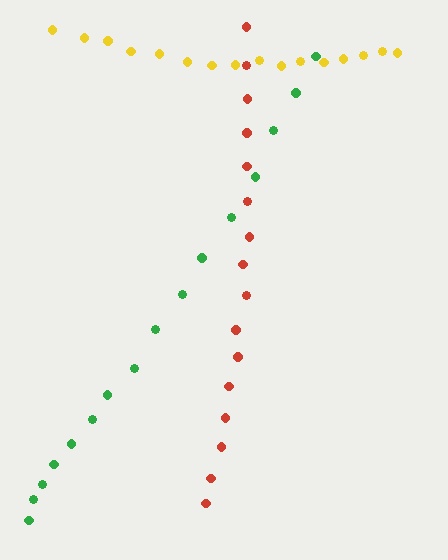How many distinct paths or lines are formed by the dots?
There are 3 distinct paths.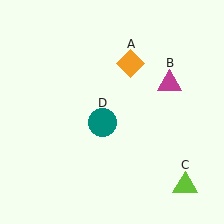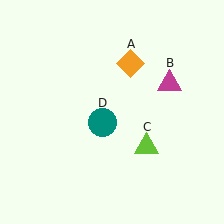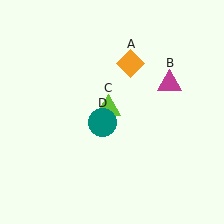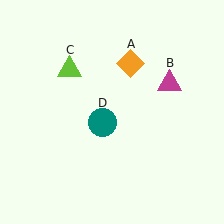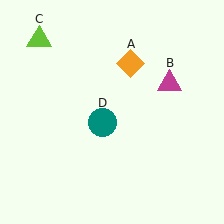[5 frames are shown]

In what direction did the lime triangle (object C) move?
The lime triangle (object C) moved up and to the left.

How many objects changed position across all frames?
1 object changed position: lime triangle (object C).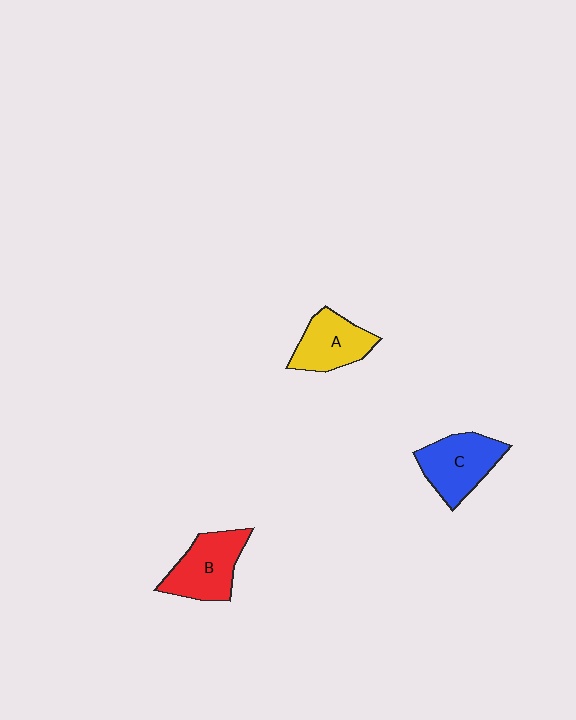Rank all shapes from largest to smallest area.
From largest to smallest: C (blue), B (red), A (yellow).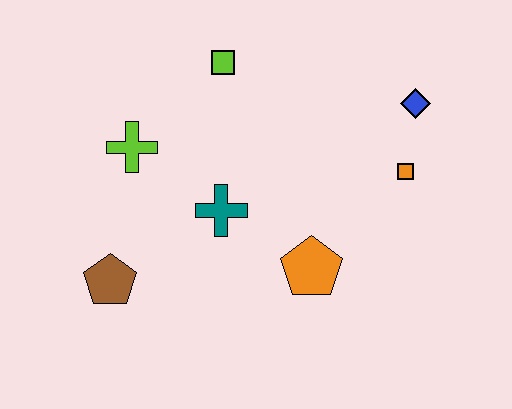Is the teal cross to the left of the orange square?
Yes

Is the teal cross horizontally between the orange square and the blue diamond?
No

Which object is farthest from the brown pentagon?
The blue diamond is farthest from the brown pentagon.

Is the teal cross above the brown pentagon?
Yes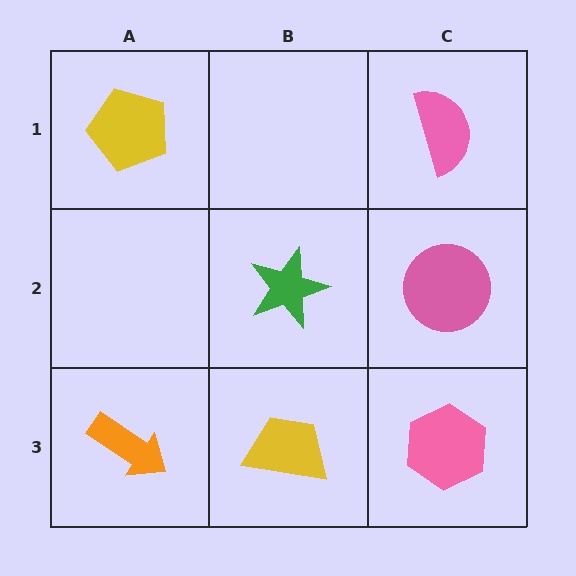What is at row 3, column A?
An orange arrow.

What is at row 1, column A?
A yellow pentagon.